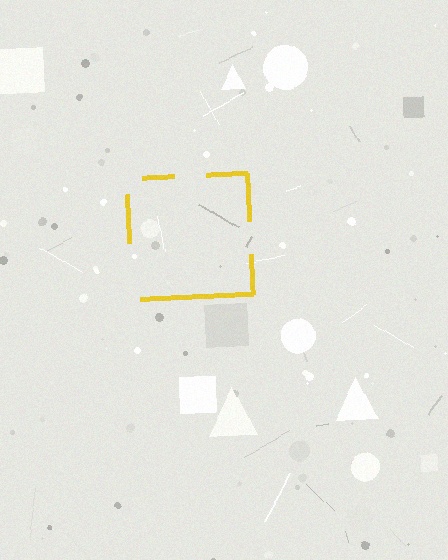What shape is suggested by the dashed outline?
The dashed outline suggests a square.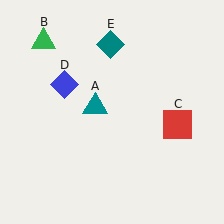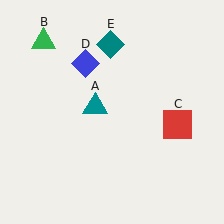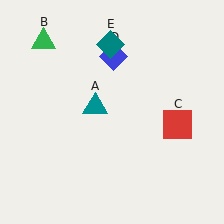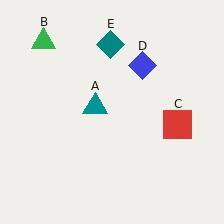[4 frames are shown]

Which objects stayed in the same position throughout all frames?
Teal triangle (object A) and green triangle (object B) and red square (object C) and teal diamond (object E) remained stationary.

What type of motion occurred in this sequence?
The blue diamond (object D) rotated clockwise around the center of the scene.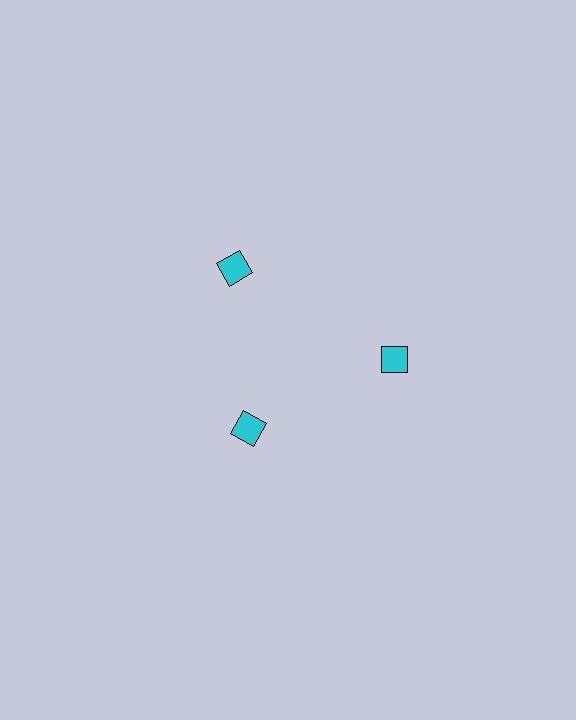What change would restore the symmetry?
The symmetry would be restored by moving it outward, back onto the ring so that all 3 squares sit at equal angles and equal distance from the center.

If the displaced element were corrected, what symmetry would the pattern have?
It would have 3-fold rotational symmetry — the pattern would map onto itself every 120 degrees.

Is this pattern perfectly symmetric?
No. The 3 cyan squares are arranged in a ring, but one element near the 7 o'clock position is pulled inward toward the center, breaking the 3-fold rotational symmetry.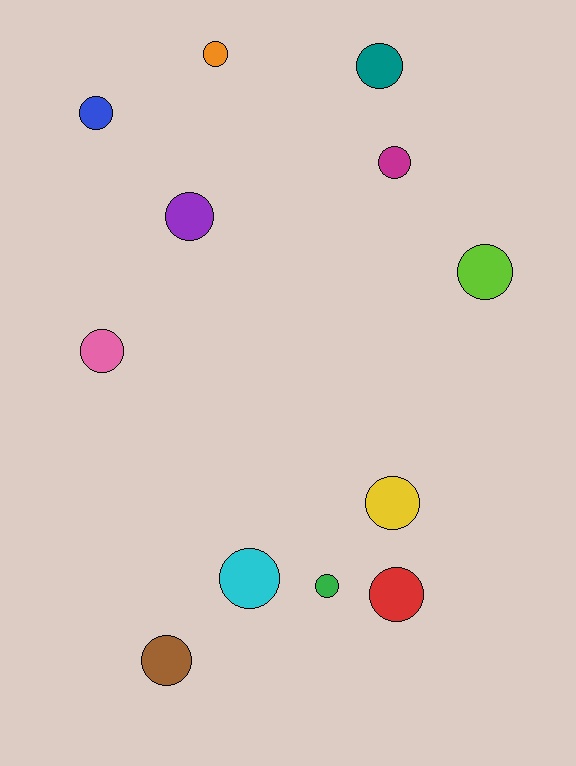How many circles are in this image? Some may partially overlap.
There are 12 circles.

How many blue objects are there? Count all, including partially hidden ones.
There is 1 blue object.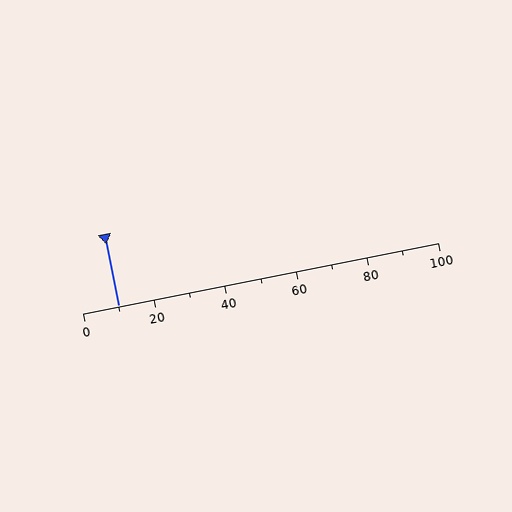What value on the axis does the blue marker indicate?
The marker indicates approximately 10.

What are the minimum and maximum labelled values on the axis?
The axis runs from 0 to 100.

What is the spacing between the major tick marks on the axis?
The major ticks are spaced 20 apart.